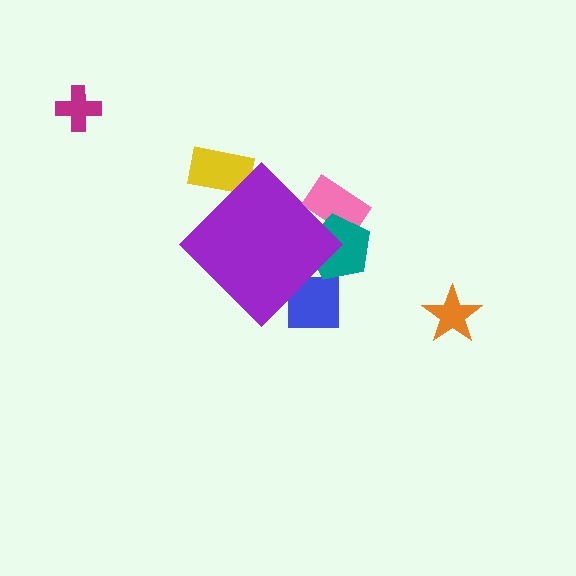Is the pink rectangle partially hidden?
Yes, the pink rectangle is partially hidden behind the purple diamond.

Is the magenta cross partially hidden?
No, the magenta cross is fully visible.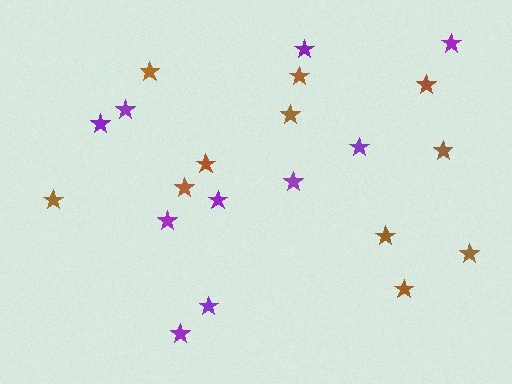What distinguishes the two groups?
There are 2 groups: one group of brown stars (11) and one group of purple stars (10).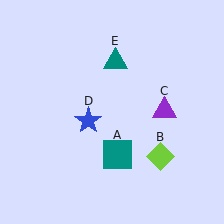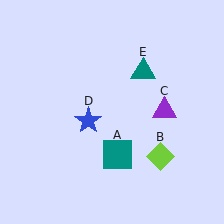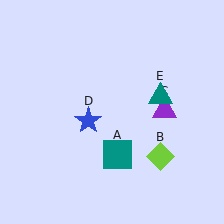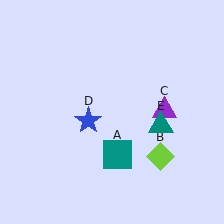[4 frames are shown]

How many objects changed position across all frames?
1 object changed position: teal triangle (object E).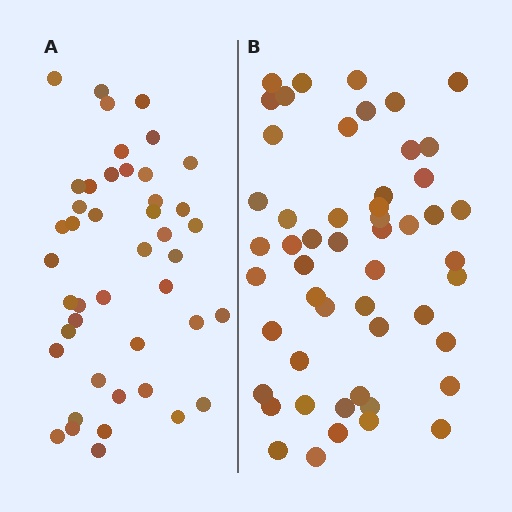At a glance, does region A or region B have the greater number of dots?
Region B (the right region) has more dots.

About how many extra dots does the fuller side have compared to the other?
Region B has roughly 8 or so more dots than region A.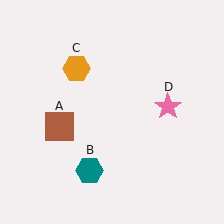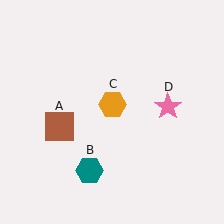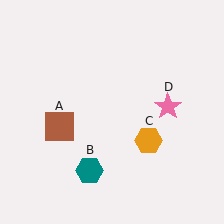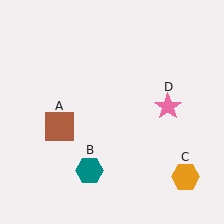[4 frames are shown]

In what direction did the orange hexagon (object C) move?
The orange hexagon (object C) moved down and to the right.